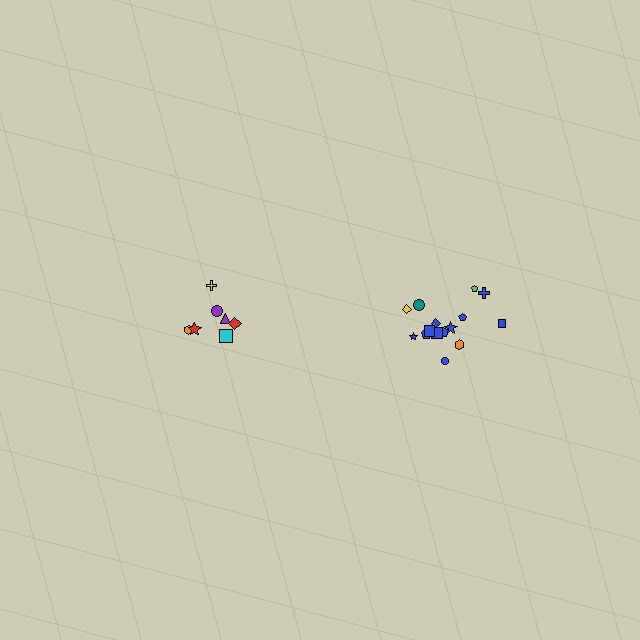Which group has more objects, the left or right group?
The right group.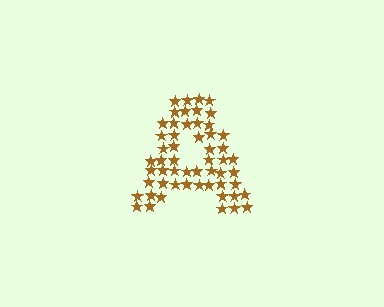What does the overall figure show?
The overall figure shows the letter A.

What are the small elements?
The small elements are stars.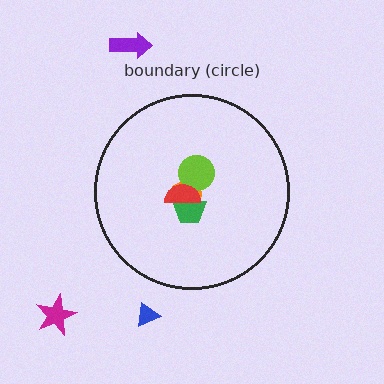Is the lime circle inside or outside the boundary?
Inside.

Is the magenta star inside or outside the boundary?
Outside.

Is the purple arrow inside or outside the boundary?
Outside.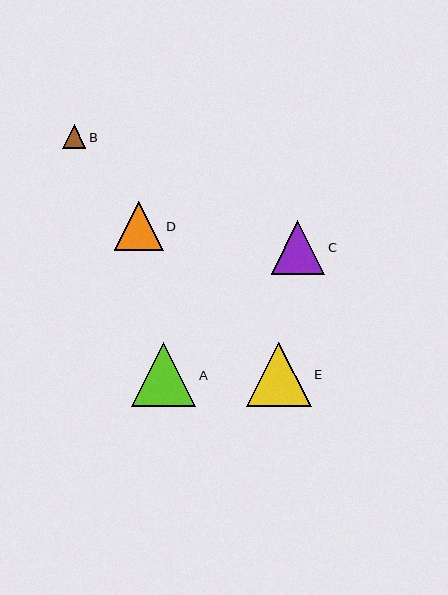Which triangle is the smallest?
Triangle B is the smallest with a size of approximately 24 pixels.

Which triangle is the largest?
Triangle E is the largest with a size of approximately 65 pixels.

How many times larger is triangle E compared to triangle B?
Triangle E is approximately 2.8 times the size of triangle B.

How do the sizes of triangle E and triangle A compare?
Triangle E and triangle A are approximately the same size.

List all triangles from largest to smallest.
From largest to smallest: E, A, C, D, B.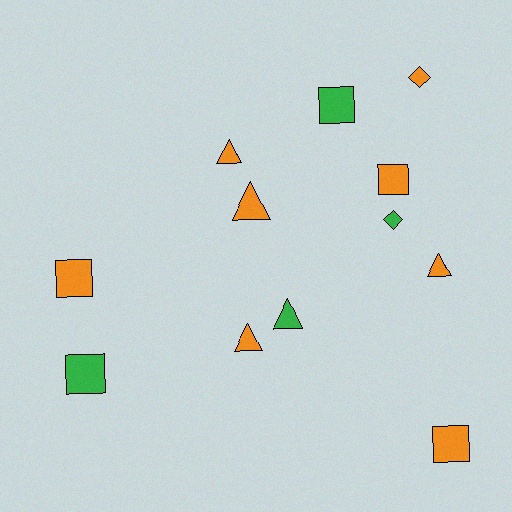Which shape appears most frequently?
Square, with 5 objects.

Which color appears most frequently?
Orange, with 8 objects.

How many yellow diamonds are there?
There are no yellow diamonds.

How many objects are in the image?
There are 12 objects.